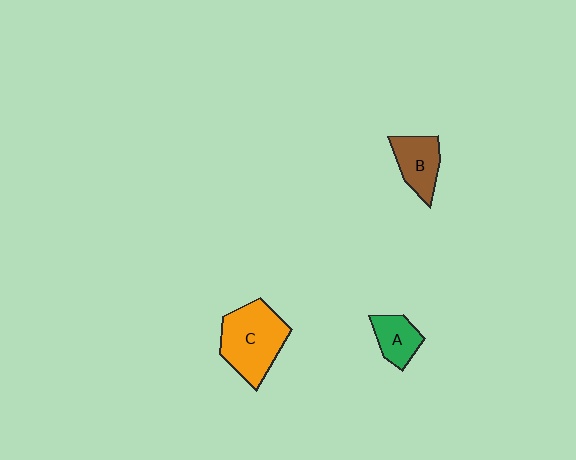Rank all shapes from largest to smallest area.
From largest to smallest: C (orange), B (brown), A (green).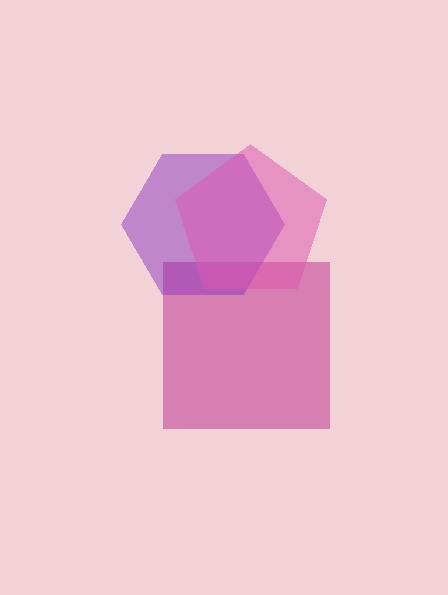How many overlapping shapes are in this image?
There are 3 overlapping shapes in the image.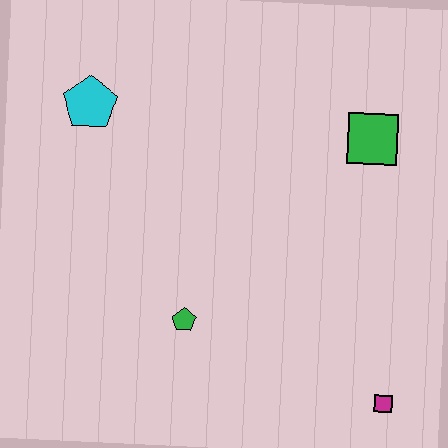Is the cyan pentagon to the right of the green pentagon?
No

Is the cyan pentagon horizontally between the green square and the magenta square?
No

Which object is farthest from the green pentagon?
The green square is farthest from the green pentagon.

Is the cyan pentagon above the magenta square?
Yes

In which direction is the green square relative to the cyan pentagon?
The green square is to the right of the cyan pentagon.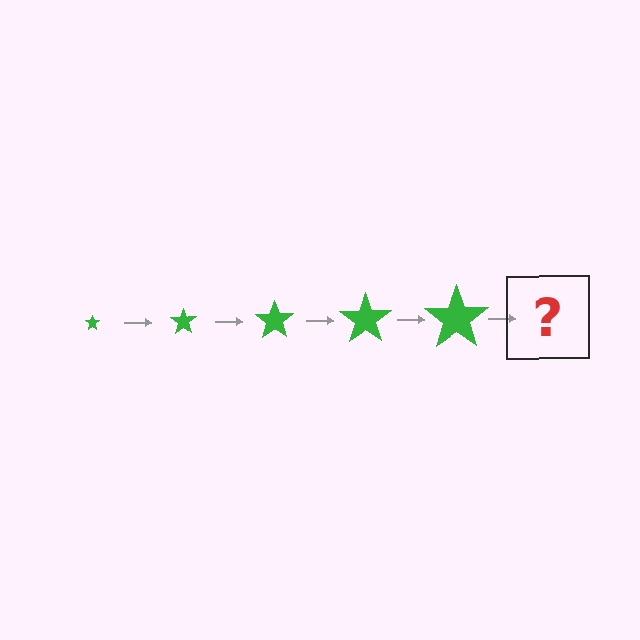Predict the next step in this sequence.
The next step is a green star, larger than the previous one.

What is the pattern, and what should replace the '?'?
The pattern is that the star gets progressively larger each step. The '?' should be a green star, larger than the previous one.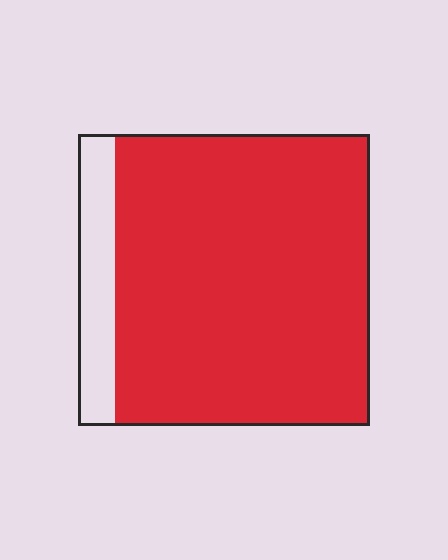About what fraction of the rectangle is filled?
About seven eighths (7/8).